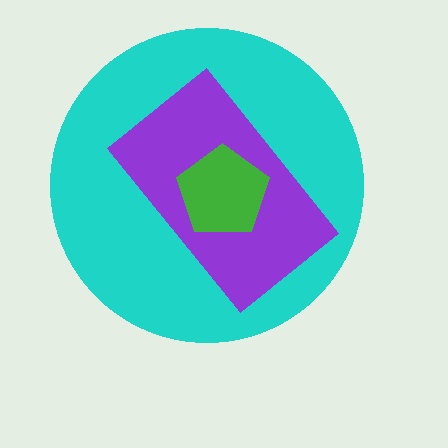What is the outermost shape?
The cyan circle.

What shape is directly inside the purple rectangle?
The green pentagon.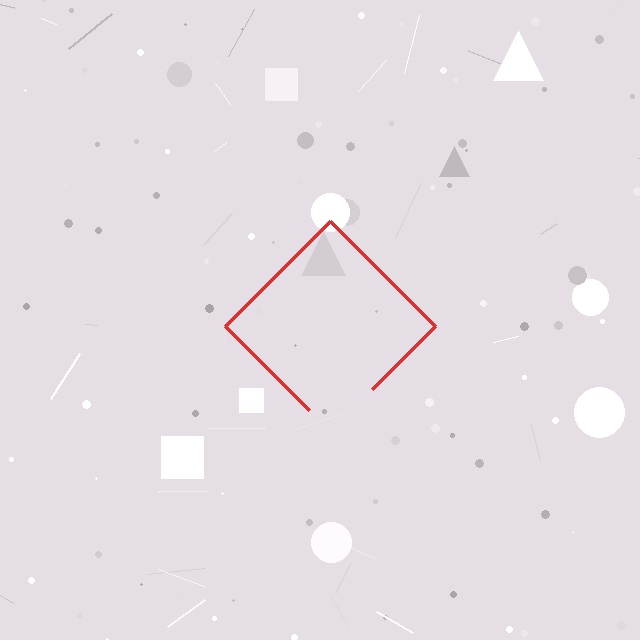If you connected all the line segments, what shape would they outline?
They would outline a diamond.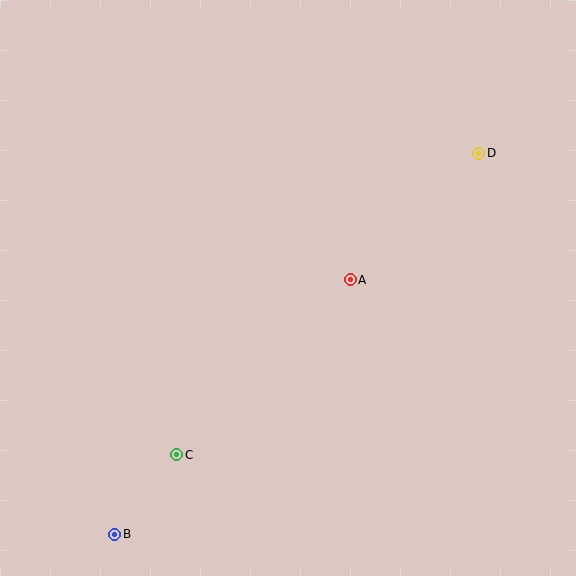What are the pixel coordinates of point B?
Point B is at (115, 534).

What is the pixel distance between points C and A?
The distance between C and A is 247 pixels.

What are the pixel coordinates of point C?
Point C is at (177, 455).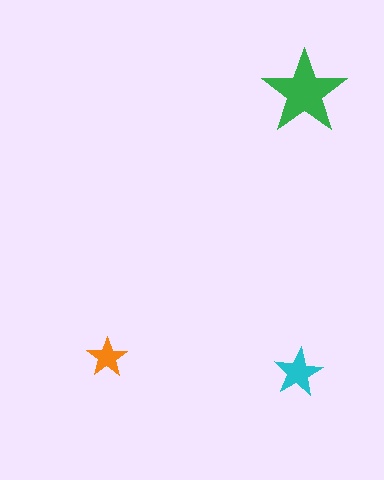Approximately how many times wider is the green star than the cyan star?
About 2 times wider.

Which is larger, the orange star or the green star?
The green one.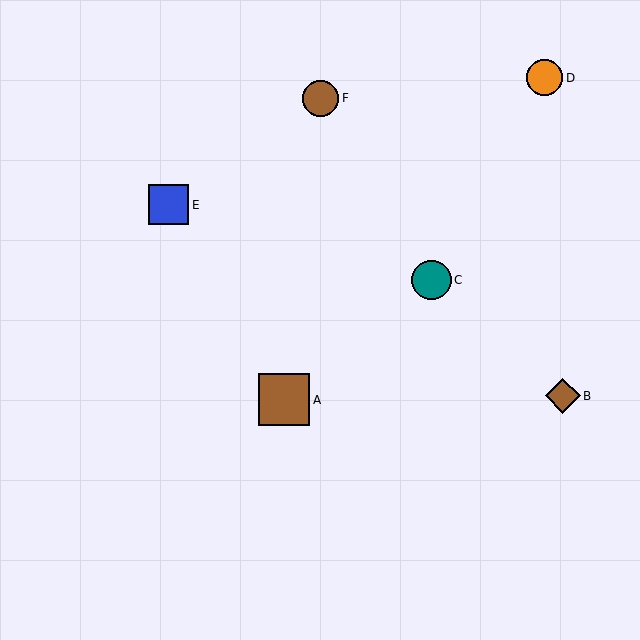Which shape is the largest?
The brown square (labeled A) is the largest.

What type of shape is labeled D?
Shape D is an orange circle.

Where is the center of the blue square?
The center of the blue square is at (169, 205).